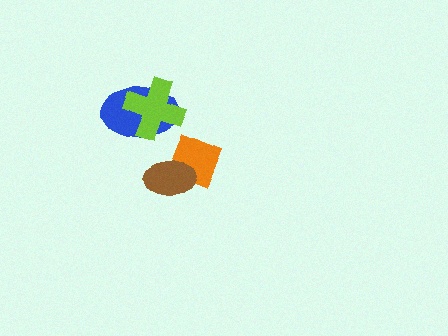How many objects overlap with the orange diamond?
1 object overlaps with the orange diamond.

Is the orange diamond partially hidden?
Yes, it is partially covered by another shape.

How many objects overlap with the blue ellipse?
1 object overlaps with the blue ellipse.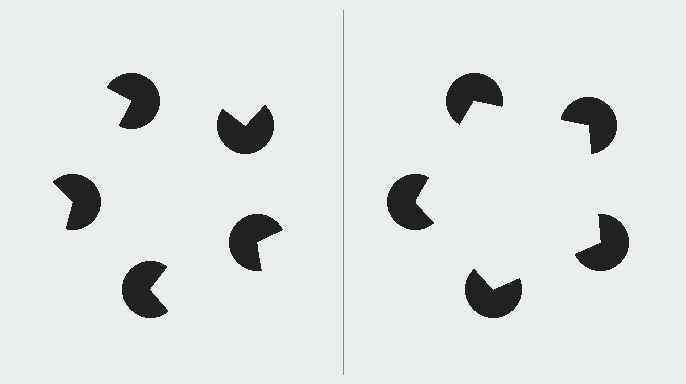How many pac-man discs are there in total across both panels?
10 — 5 on each side.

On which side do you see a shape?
An illusory pentagon appears on the right side. On the left side the wedge cuts are rotated, so no coherent shape forms.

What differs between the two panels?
The pac-man discs are positioned identically on both sides; only the wedge orientations differ. On the right they align to a pentagon; on the left they are misaligned.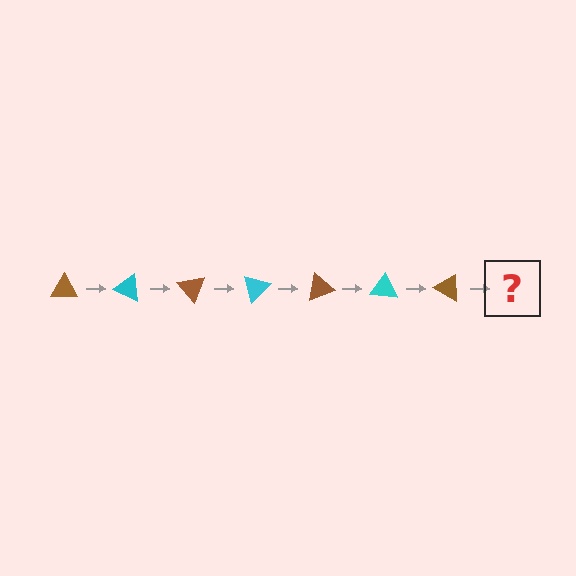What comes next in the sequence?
The next element should be a cyan triangle, rotated 175 degrees from the start.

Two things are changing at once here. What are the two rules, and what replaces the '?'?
The two rules are that it rotates 25 degrees each step and the color cycles through brown and cyan. The '?' should be a cyan triangle, rotated 175 degrees from the start.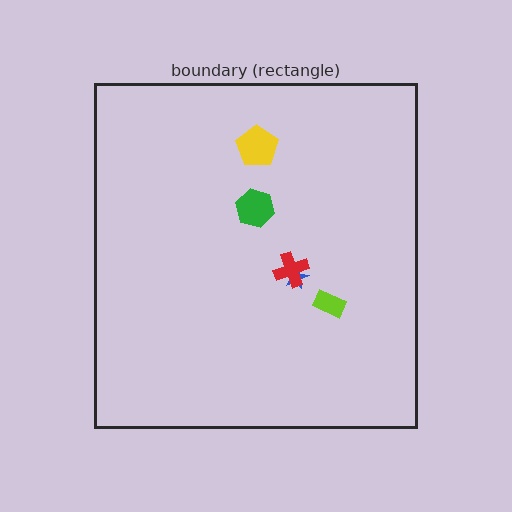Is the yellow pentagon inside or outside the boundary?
Inside.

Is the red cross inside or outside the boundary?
Inside.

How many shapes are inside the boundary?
5 inside, 0 outside.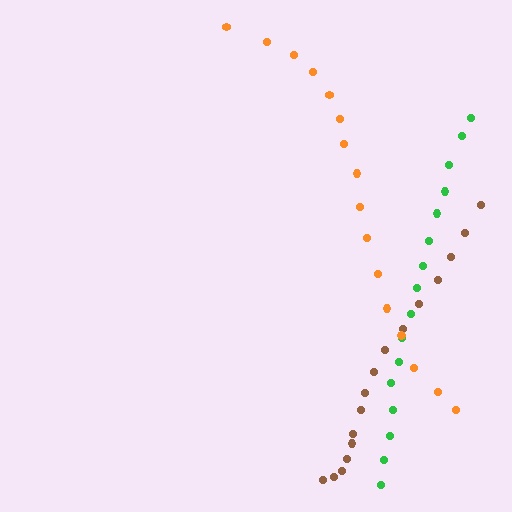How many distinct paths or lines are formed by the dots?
There are 3 distinct paths.